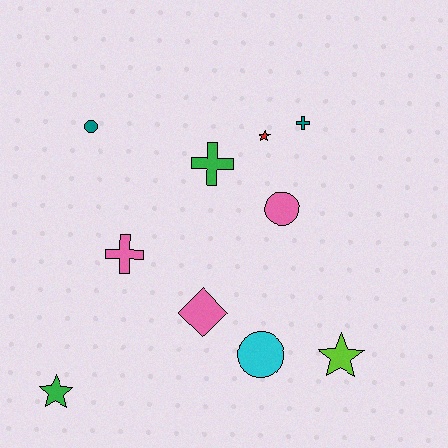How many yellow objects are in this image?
There are no yellow objects.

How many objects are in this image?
There are 10 objects.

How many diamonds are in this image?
There is 1 diamond.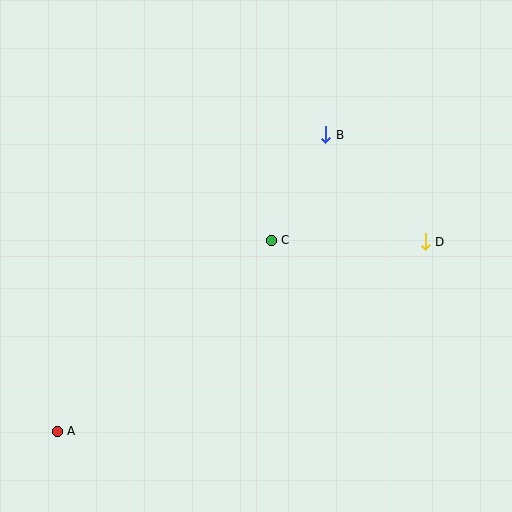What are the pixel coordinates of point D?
Point D is at (425, 242).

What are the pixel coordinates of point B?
Point B is at (326, 135).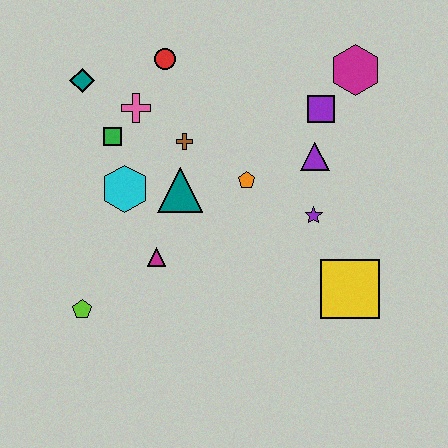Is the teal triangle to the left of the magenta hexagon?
Yes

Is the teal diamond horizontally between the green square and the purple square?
No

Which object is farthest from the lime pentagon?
The magenta hexagon is farthest from the lime pentagon.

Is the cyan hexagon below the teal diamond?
Yes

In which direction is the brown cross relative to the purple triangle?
The brown cross is to the left of the purple triangle.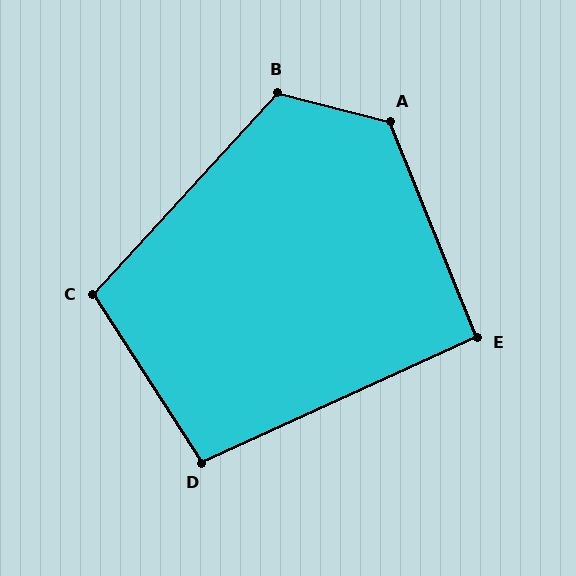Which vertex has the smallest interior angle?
E, at approximately 93 degrees.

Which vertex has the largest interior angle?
A, at approximately 126 degrees.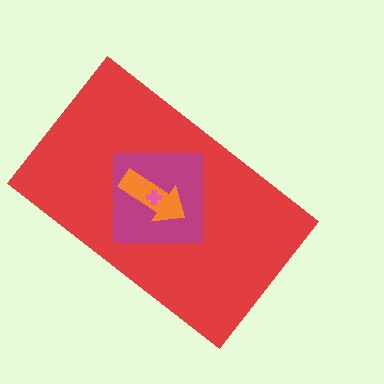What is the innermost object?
The pink cross.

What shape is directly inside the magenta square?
The orange arrow.